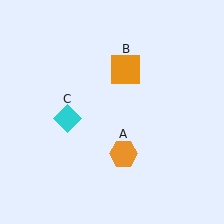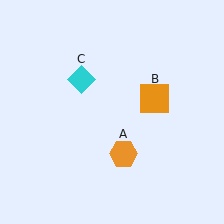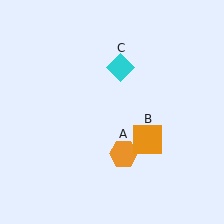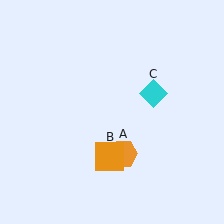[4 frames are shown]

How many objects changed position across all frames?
2 objects changed position: orange square (object B), cyan diamond (object C).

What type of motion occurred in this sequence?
The orange square (object B), cyan diamond (object C) rotated clockwise around the center of the scene.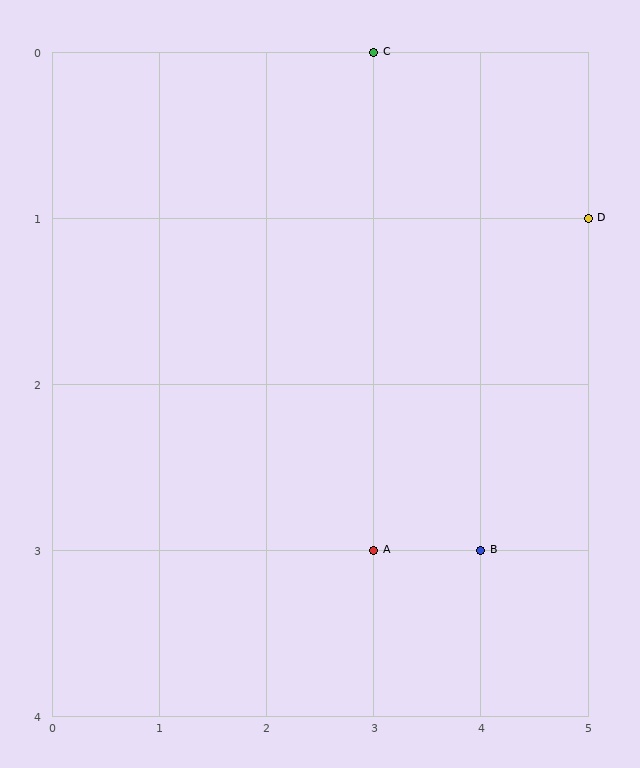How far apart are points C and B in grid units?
Points C and B are 1 column and 3 rows apart (about 3.2 grid units diagonally).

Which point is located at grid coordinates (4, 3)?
Point B is at (4, 3).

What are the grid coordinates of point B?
Point B is at grid coordinates (4, 3).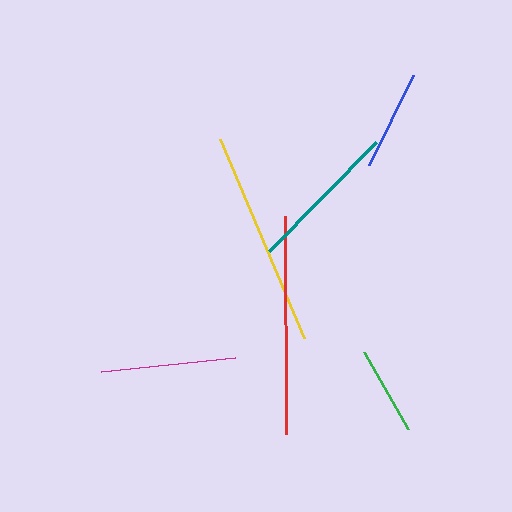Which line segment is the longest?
The red line is the longest at approximately 218 pixels.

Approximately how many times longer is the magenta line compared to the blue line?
The magenta line is approximately 1.3 times the length of the blue line.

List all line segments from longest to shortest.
From longest to shortest: red, yellow, teal, magenta, blue, green.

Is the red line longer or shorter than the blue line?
The red line is longer than the blue line.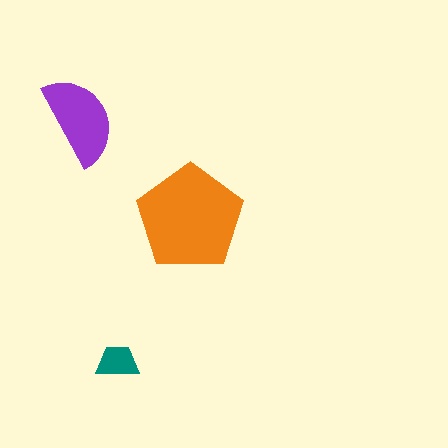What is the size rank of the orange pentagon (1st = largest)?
1st.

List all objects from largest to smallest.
The orange pentagon, the purple semicircle, the teal trapezoid.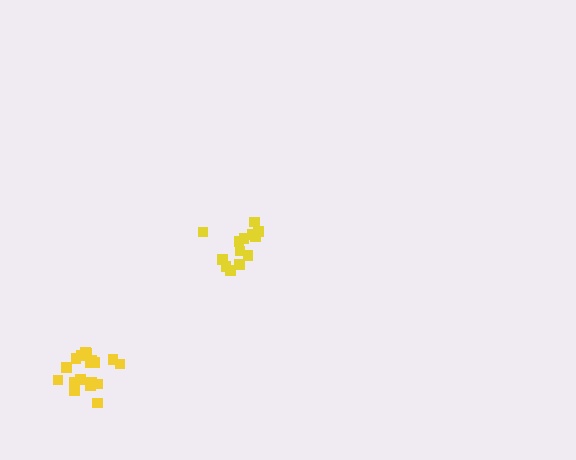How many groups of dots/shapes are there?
There are 2 groups.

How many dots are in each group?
Group 1: 13 dots, Group 2: 19 dots (32 total).